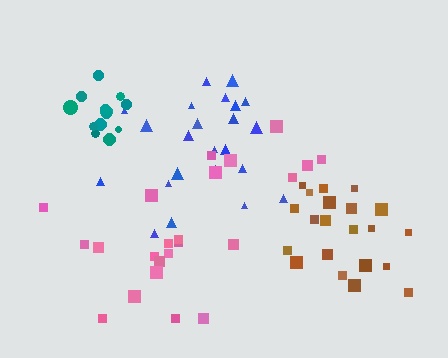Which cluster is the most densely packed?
Teal.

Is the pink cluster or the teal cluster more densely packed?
Teal.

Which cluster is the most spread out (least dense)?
Pink.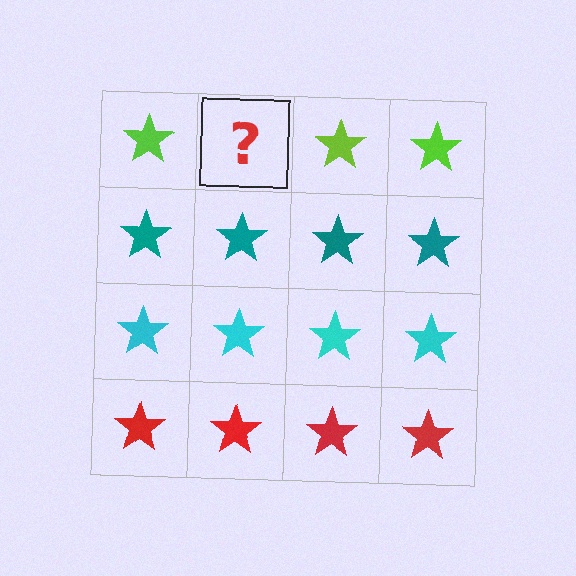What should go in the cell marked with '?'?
The missing cell should contain a lime star.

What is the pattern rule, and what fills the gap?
The rule is that each row has a consistent color. The gap should be filled with a lime star.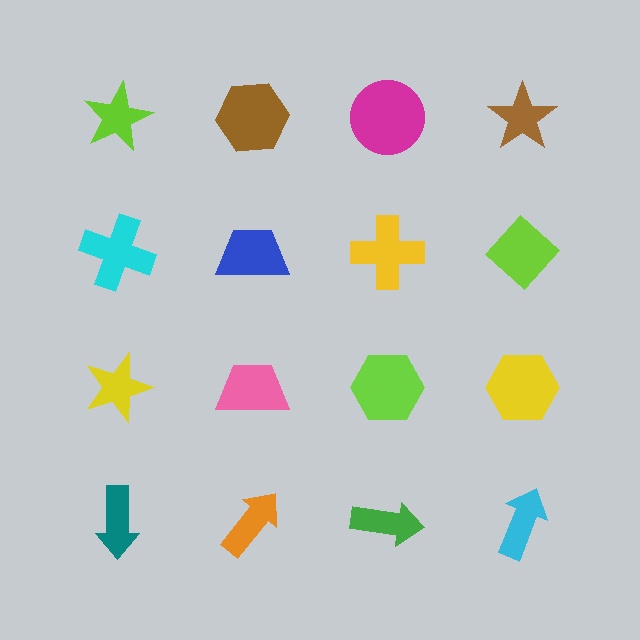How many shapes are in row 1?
4 shapes.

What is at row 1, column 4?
A brown star.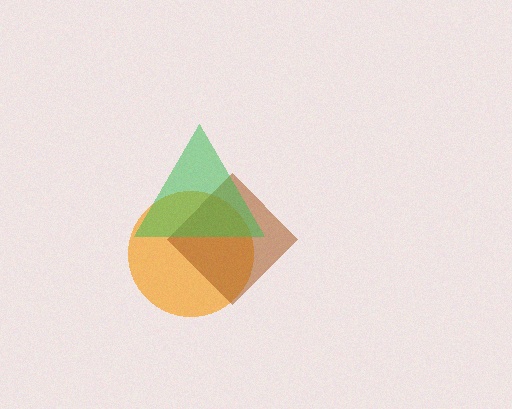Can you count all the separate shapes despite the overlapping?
Yes, there are 3 separate shapes.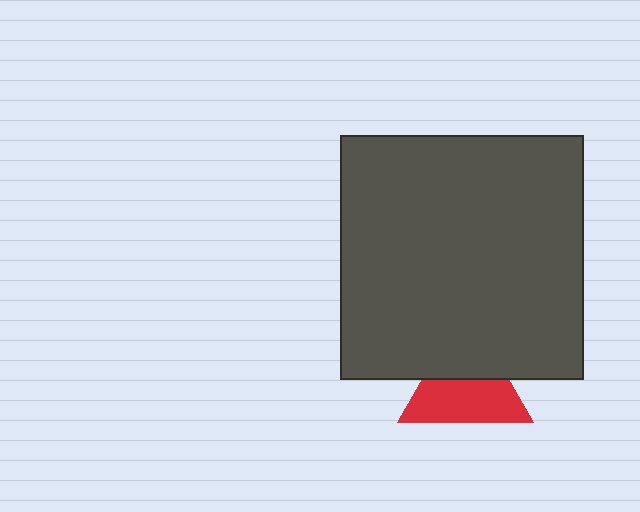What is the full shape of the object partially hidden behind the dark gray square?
The partially hidden object is a red triangle.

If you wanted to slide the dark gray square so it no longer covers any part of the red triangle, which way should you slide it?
Slide it up — that is the most direct way to separate the two shapes.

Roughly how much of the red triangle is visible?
About half of it is visible (roughly 60%).